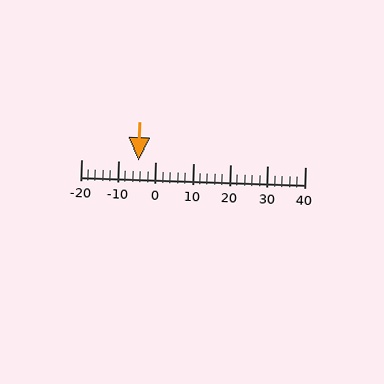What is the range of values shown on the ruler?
The ruler shows values from -20 to 40.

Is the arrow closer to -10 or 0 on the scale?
The arrow is closer to 0.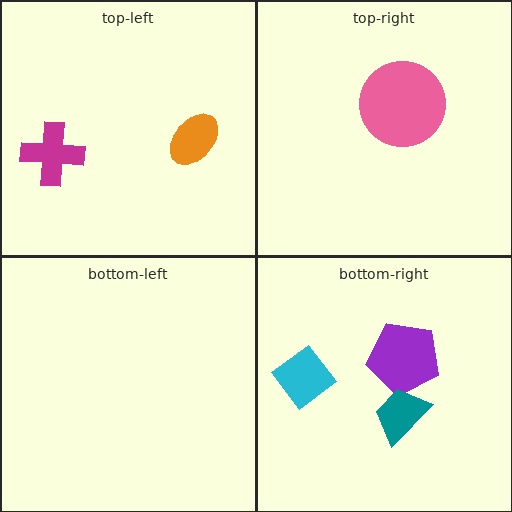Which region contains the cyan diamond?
The bottom-right region.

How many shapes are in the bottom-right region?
3.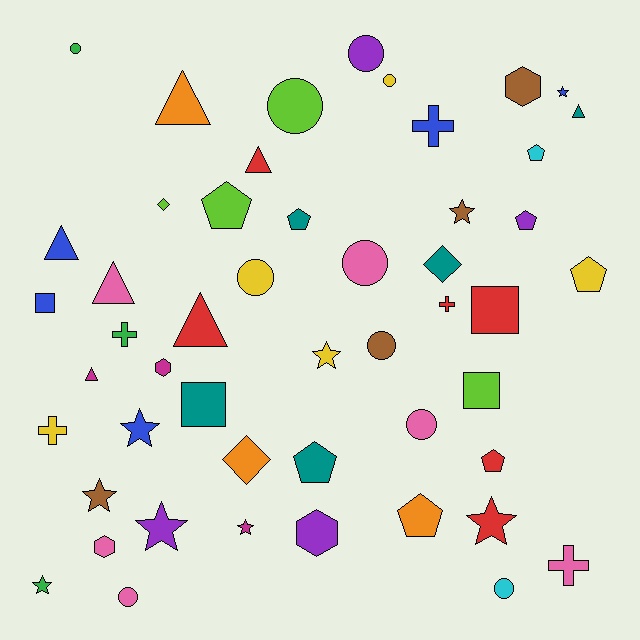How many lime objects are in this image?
There are 4 lime objects.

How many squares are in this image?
There are 4 squares.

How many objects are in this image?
There are 50 objects.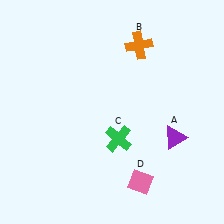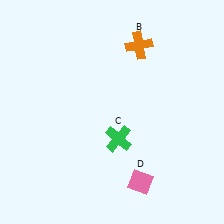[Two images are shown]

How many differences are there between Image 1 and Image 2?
There is 1 difference between the two images.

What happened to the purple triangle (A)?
The purple triangle (A) was removed in Image 2. It was in the bottom-right area of Image 1.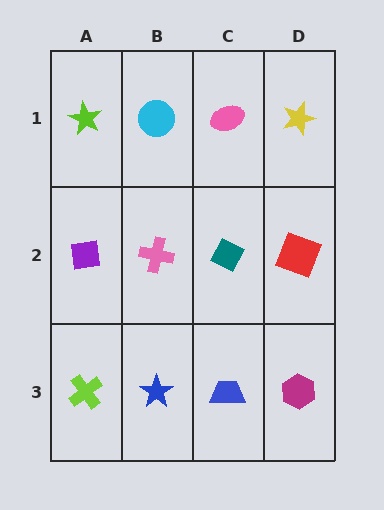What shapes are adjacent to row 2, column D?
A yellow star (row 1, column D), a magenta hexagon (row 3, column D), a teal diamond (row 2, column C).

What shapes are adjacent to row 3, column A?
A purple square (row 2, column A), a blue star (row 3, column B).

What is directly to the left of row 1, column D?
A pink ellipse.